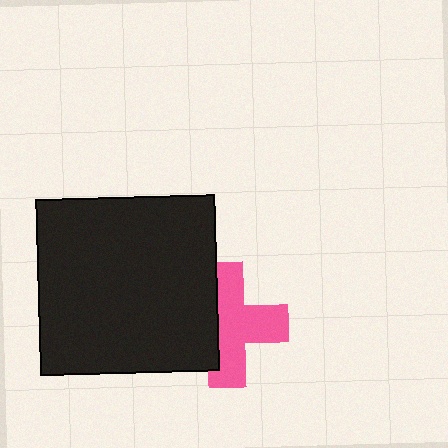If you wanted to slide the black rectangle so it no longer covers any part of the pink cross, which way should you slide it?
Slide it left — that is the most direct way to separate the two shapes.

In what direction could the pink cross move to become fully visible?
The pink cross could move right. That would shift it out from behind the black rectangle entirely.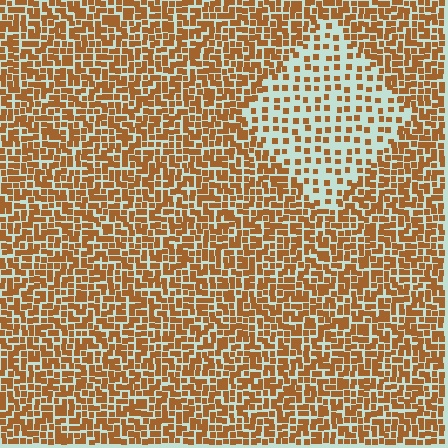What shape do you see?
I see a diamond.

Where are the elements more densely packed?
The elements are more densely packed outside the diamond boundary.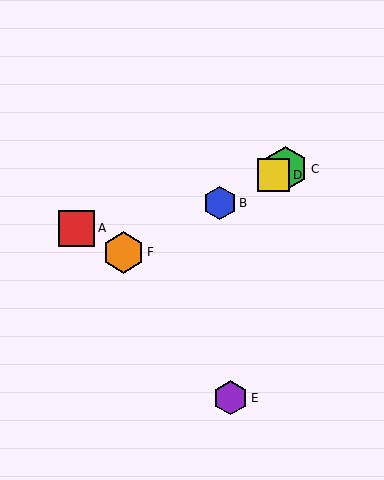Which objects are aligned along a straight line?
Objects B, C, D, F are aligned along a straight line.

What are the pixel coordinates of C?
Object C is at (286, 169).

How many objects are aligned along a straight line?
4 objects (B, C, D, F) are aligned along a straight line.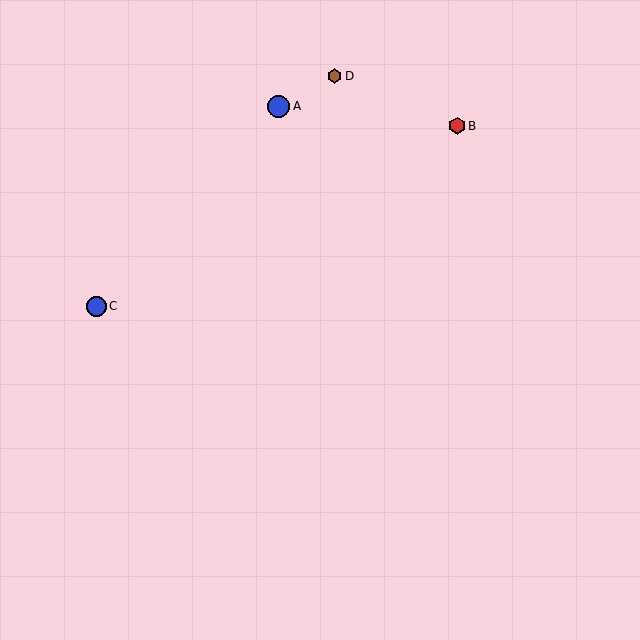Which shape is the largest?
The blue circle (labeled A) is the largest.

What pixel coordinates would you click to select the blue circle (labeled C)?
Click at (96, 306) to select the blue circle C.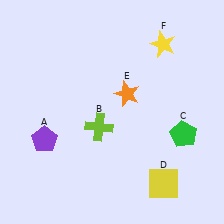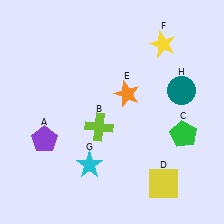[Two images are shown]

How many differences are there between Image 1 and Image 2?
There are 2 differences between the two images.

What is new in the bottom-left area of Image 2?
A cyan star (G) was added in the bottom-left area of Image 2.